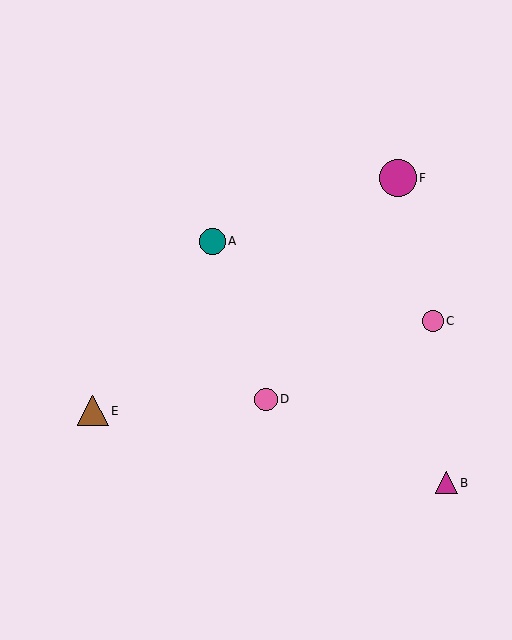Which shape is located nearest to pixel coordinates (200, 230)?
The teal circle (labeled A) at (213, 241) is nearest to that location.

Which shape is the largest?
The magenta circle (labeled F) is the largest.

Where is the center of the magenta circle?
The center of the magenta circle is at (398, 178).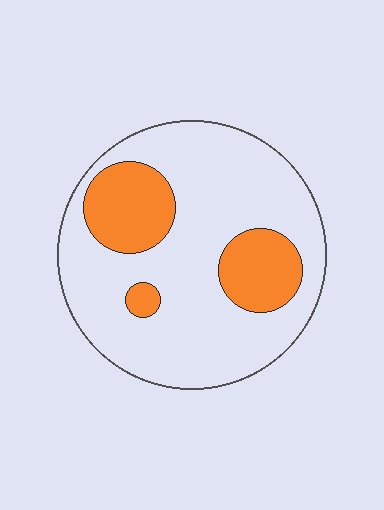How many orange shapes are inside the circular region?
3.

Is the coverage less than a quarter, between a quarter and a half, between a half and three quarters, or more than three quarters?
Less than a quarter.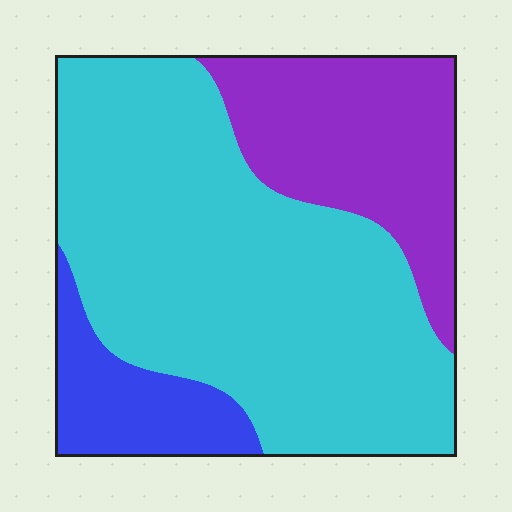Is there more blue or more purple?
Purple.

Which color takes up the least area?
Blue, at roughly 10%.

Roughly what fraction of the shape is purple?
Purple takes up about one quarter (1/4) of the shape.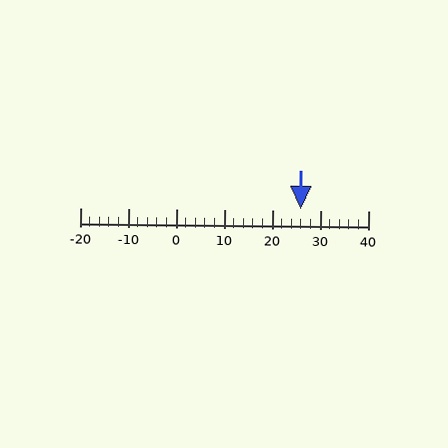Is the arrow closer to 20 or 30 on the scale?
The arrow is closer to 30.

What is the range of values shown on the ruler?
The ruler shows values from -20 to 40.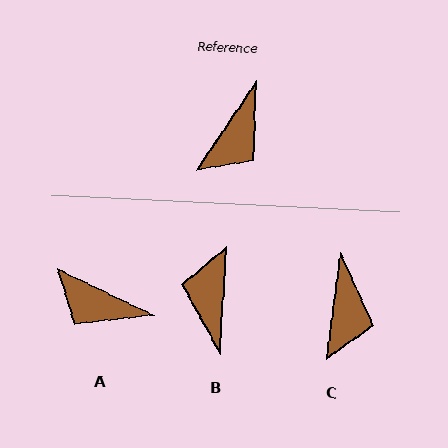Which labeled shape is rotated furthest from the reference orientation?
B, about 149 degrees away.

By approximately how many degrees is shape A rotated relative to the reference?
Approximately 81 degrees clockwise.